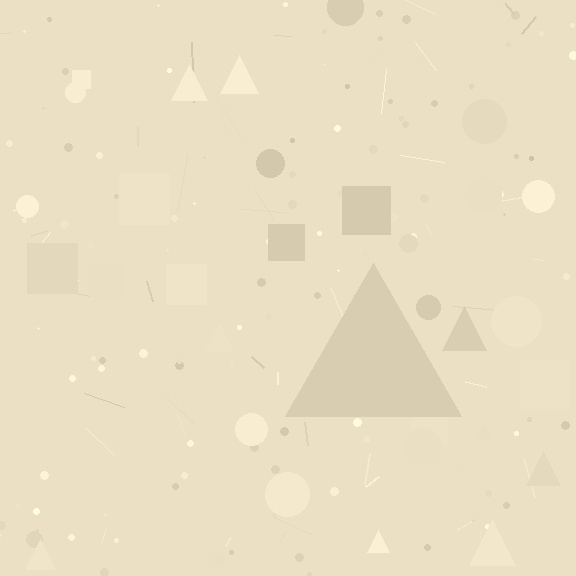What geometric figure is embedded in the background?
A triangle is embedded in the background.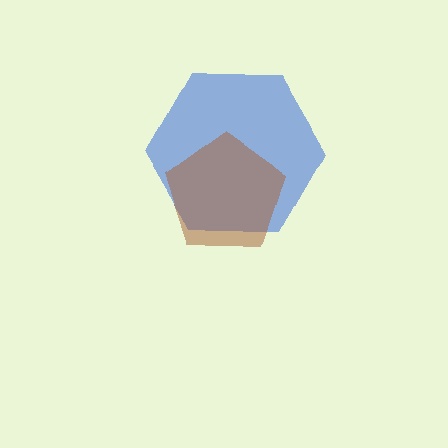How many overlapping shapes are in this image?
There are 2 overlapping shapes in the image.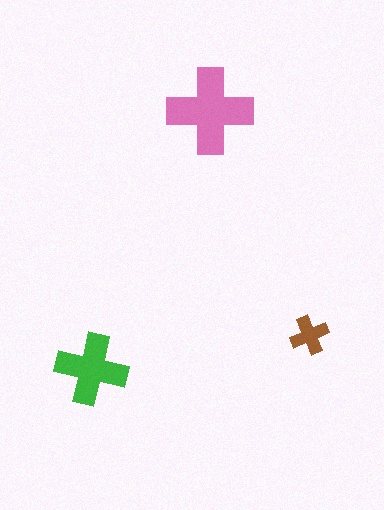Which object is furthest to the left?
The green cross is leftmost.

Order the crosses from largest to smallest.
the pink one, the green one, the brown one.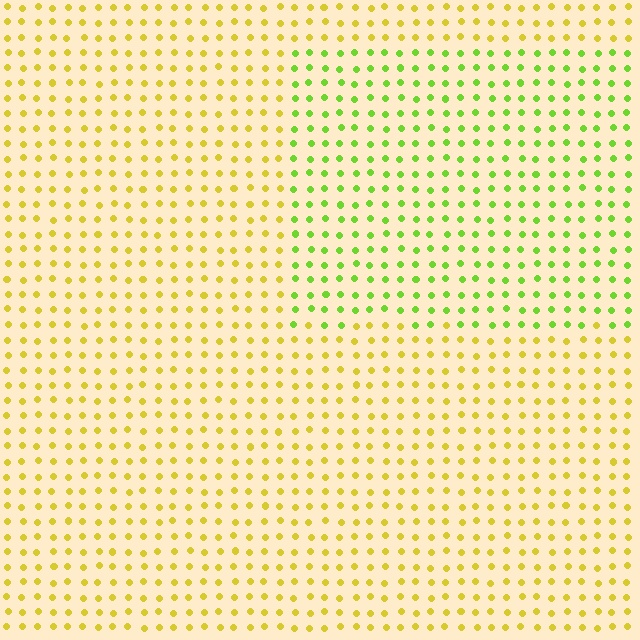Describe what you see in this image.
The image is filled with small yellow elements in a uniform arrangement. A rectangle-shaped region is visible where the elements are tinted to a slightly different hue, forming a subtle color boundary.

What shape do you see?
I see a rectangle.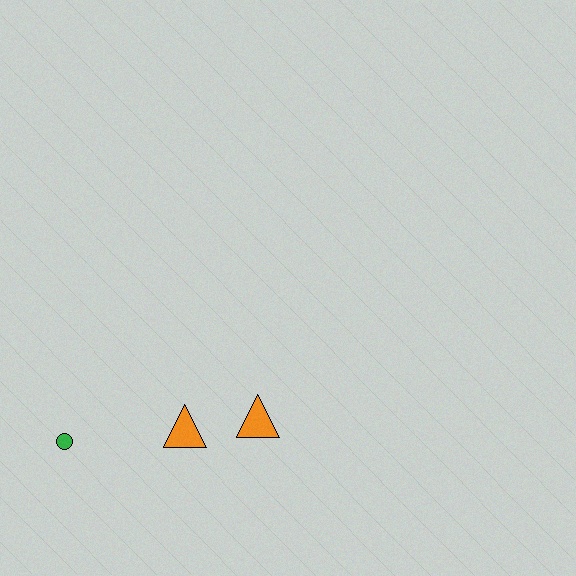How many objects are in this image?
There are 3 objects.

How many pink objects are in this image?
There are no pink objects.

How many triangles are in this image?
There are 2 triangles.